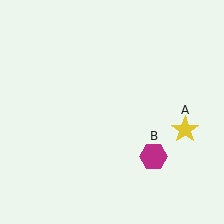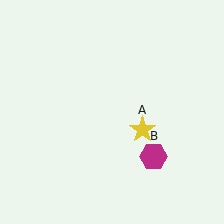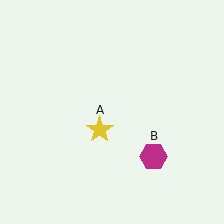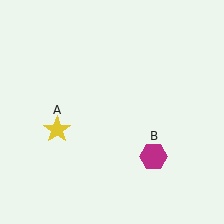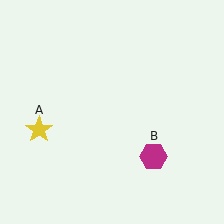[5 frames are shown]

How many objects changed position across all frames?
1 object changed position: yellow star (object A).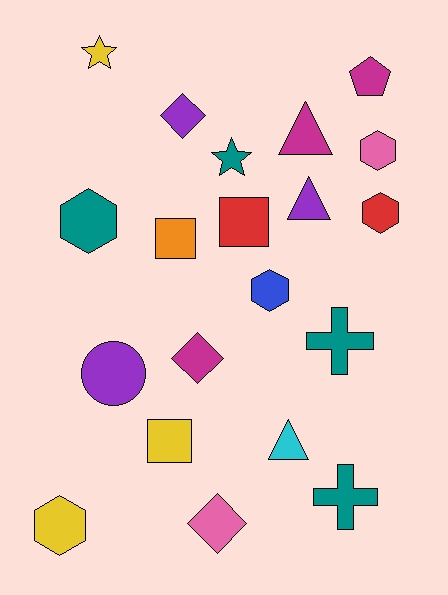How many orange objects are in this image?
There is 1 orange object.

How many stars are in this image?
There are 2 stars.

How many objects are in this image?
There are 20 objects.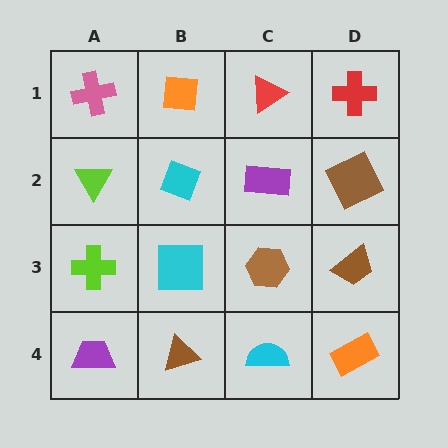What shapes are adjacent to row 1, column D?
A brown square (row 2, column D), a red triangle (row 1, column C).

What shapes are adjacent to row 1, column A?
A lime triangle (row 2, column A), an orange square (row 1, column B).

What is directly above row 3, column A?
A lime triangle.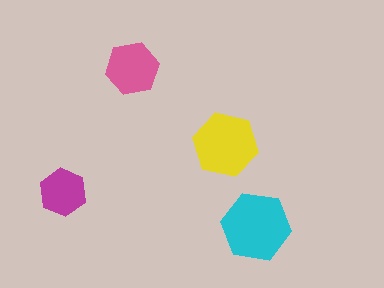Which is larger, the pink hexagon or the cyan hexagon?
The cyan one.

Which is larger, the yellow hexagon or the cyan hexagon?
The cyan one.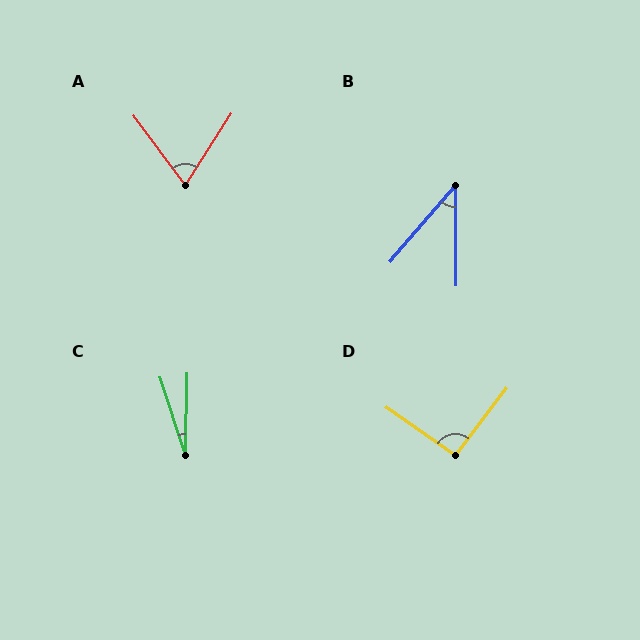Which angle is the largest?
D, at approximately 93 degrees.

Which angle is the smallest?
C, at approximately 19 degrees.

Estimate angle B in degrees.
Approximately 41 degrees.